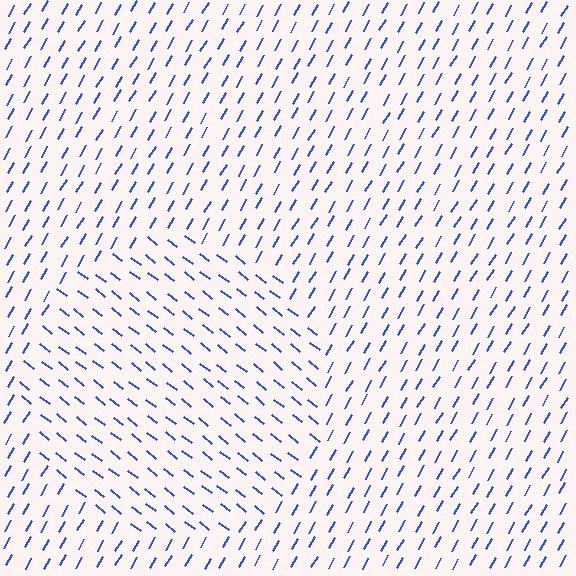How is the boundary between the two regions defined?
The boundary is defined purely by a change in line orientation (approximately 81 degrees difference). All lines are the same color and thickness.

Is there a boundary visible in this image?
Yes, there is a texture boundary formed by a change in line orientation.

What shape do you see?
I see a circle.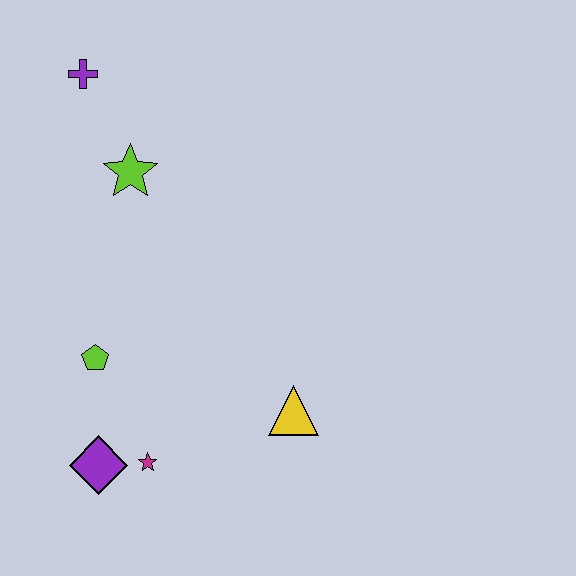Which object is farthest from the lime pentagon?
The purple cross is farthest from the lime pentagon.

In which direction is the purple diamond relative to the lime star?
The purple diamond is below the lime star.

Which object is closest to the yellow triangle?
The magenta star is closest to the yellow triangle.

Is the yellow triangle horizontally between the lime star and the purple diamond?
No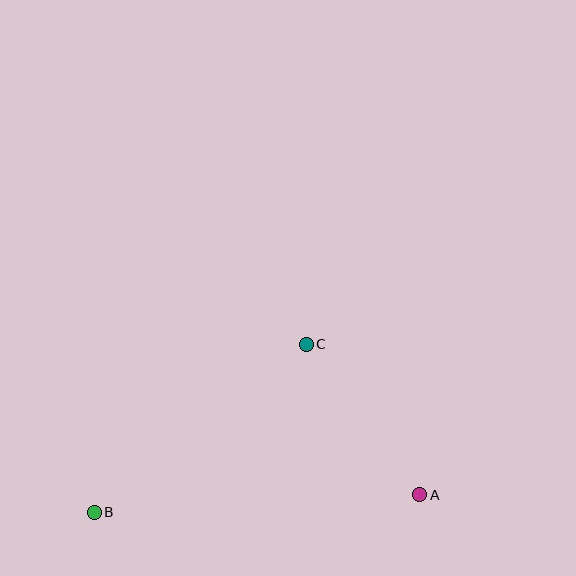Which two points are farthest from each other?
Points A and B are farthest from each other.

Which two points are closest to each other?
Points A and C are closest to each other.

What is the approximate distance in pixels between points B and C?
The distance between B and C is approximately 270 pixels.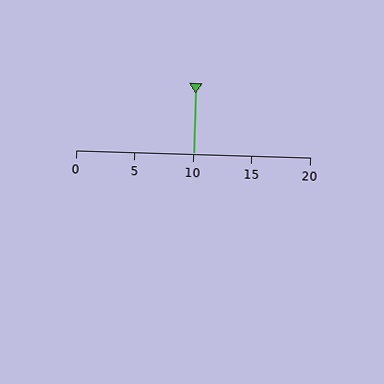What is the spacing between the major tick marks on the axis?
The major ticks are spaced 5 apart.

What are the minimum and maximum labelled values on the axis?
The axis runs from 0 to 20.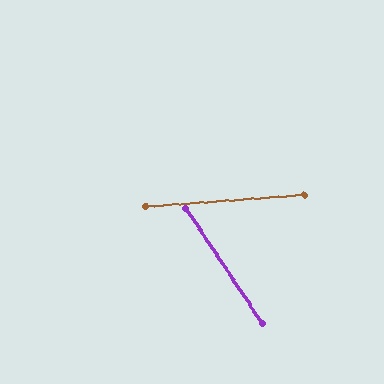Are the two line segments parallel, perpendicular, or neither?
Neither parallel nor perpendicular — they differ by about 61°.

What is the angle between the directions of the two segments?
Approximately 61 degrees.